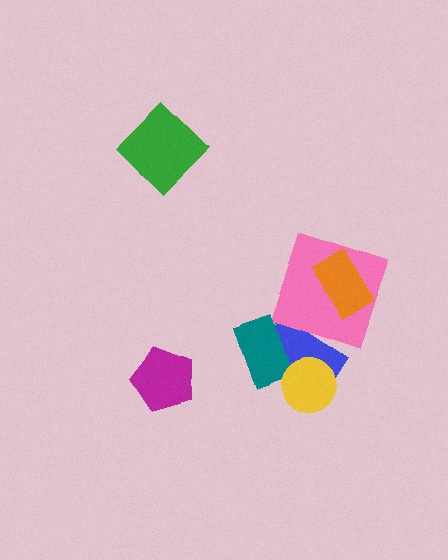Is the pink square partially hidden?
Yes, it is partially covered by another shape.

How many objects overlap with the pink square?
2 objects overlap with the pink square.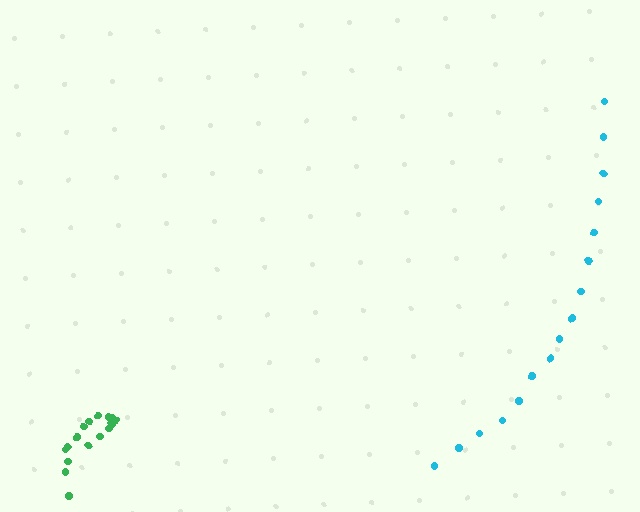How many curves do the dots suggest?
There are 2 distinct paths.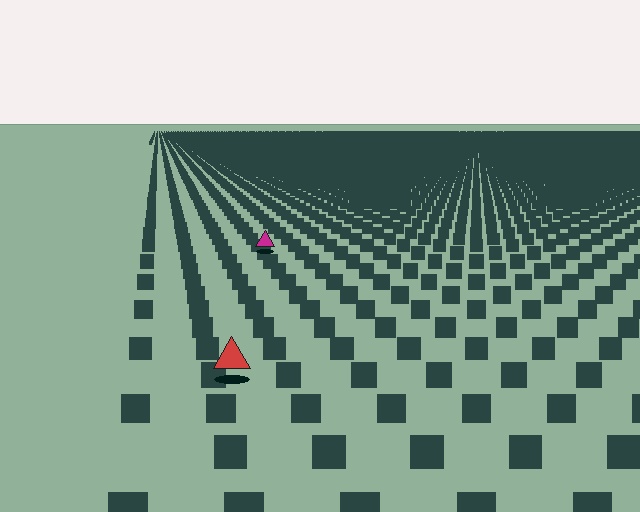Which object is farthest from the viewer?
The magenta triangle is farthest from the viewer. It appears smaller and the ground texture around it is denser.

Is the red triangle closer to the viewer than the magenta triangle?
Yes. The red triangle is closer — you can tell from the texture gradient: the ground texture is coarser near it.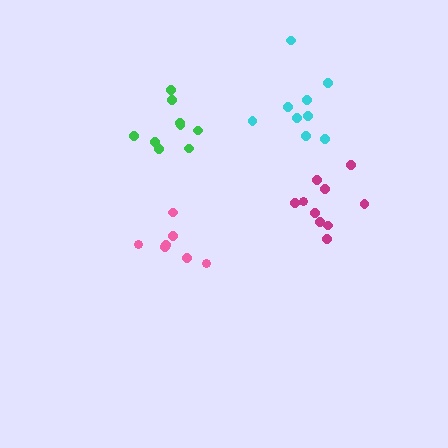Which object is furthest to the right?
The magenta cluster is rightmost.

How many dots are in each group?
Group 1: 9 dots, Group 2: 10 dots, Group 3: 7 dots, Group 4: 9 dots (35 total).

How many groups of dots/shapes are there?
There are 4 groups.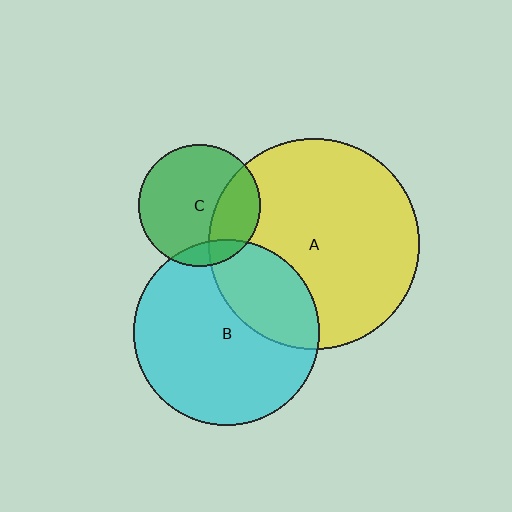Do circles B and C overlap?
Yes.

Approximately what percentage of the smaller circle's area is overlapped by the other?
Approximately 10%.